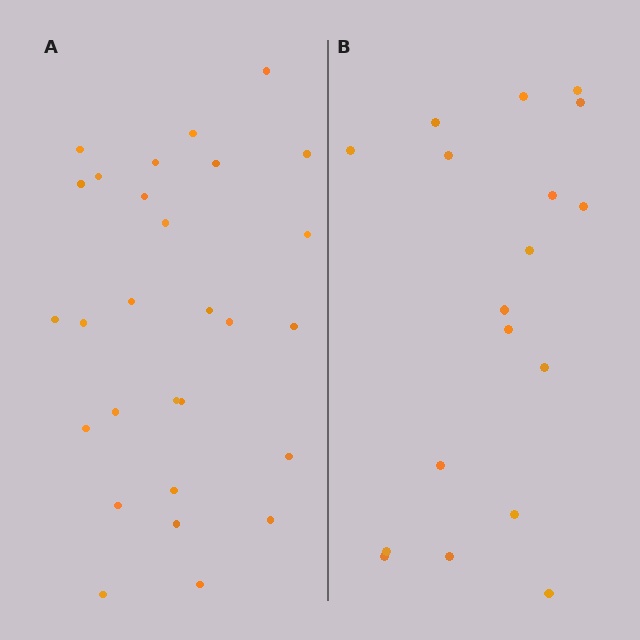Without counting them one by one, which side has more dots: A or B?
Region A (the left region) has more dots.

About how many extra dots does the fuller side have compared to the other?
Region A has roughly 10 or so more dots than region B.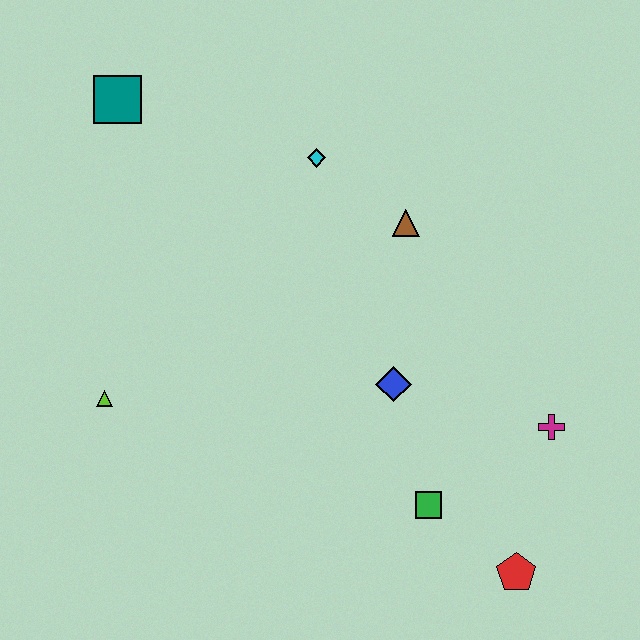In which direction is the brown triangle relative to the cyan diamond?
The brown triangle is to the right of the cyan diamond.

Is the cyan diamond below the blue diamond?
No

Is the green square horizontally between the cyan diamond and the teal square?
No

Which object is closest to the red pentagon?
The green square is closest to the red pentagon.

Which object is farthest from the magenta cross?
The teal square is farthest from the magenta cross.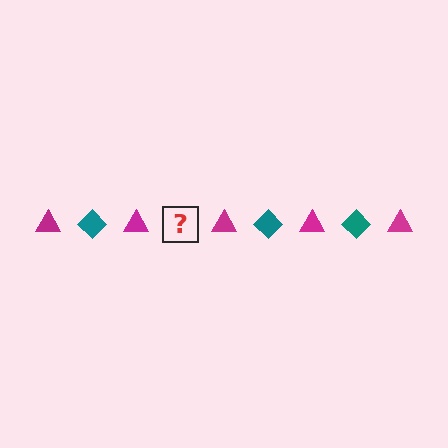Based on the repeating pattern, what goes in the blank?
The blank should be a teal diamond.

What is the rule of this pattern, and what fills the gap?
The rule is that the pattern alternates between magenta triangle and teal diamond. The gap should be filled with a teal diamond.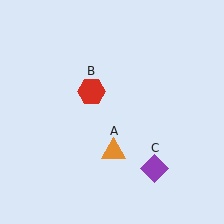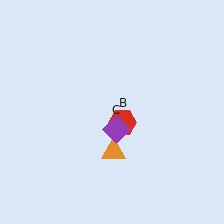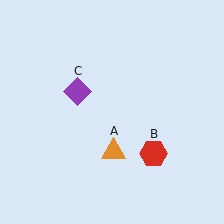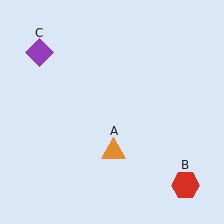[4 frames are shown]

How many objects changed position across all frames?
2 objects changed position: red hexagon (object B), purple diamond (object C).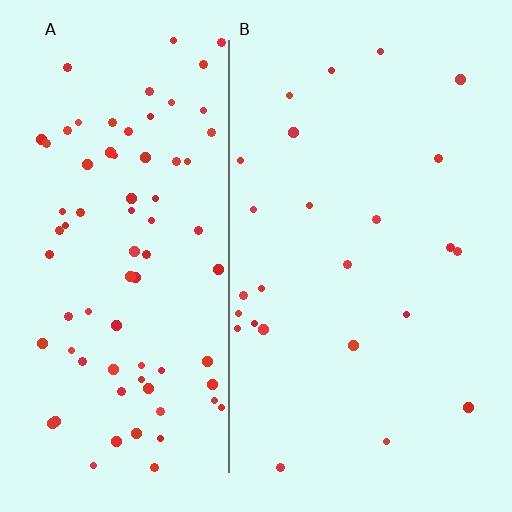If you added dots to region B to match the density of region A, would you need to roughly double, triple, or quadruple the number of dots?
Approximately triple.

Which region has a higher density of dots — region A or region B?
A (the left).